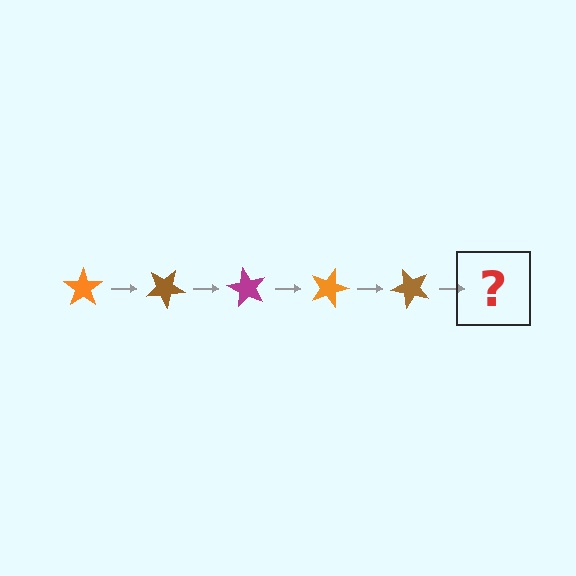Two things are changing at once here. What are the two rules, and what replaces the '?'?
The two rules are that it rotates 30 degrees each step and the color cycles through orange, brown, and magenta. The '?' should be a magenta star, rotated 150 degrees from the start.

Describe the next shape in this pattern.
It should be a magenta star, rotated 150 degrees from the start.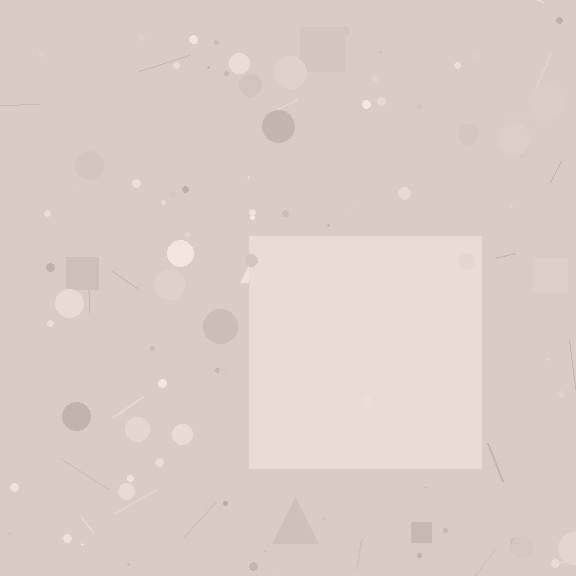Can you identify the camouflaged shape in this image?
The camouflaged shape is a square.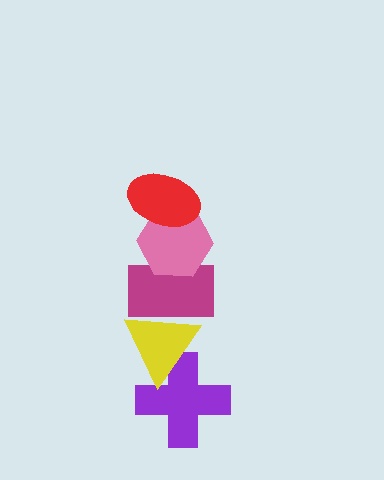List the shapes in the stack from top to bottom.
From top to bottom: the red ellipse, the pink hexagon, the magenta rectangle, the yellow triangle, the purple cross.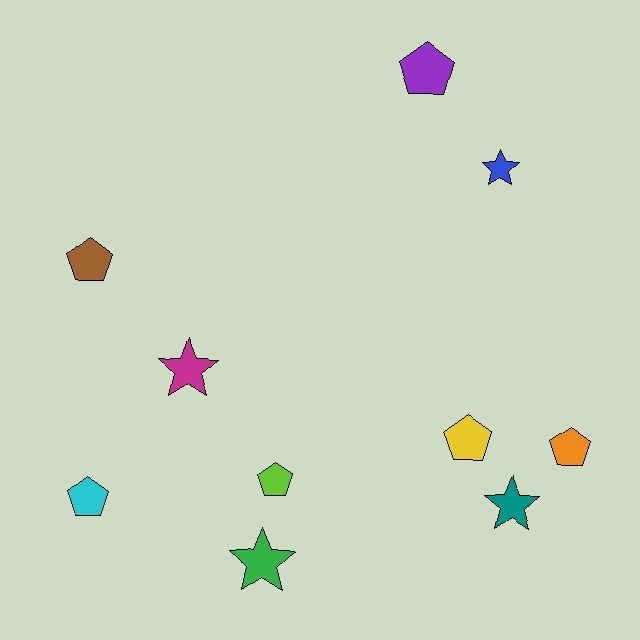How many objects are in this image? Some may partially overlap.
There are 10 objects.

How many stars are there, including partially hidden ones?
There are 4 stars.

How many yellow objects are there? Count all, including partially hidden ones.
There is 1 yellow object.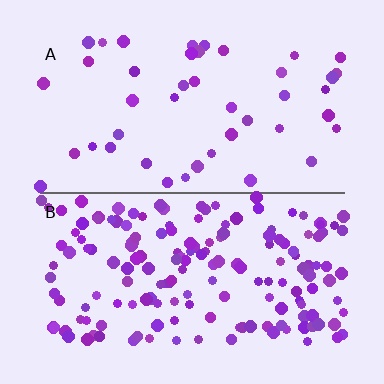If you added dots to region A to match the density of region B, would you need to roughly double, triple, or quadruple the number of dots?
Approximately quadruple.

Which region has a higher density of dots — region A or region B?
B (the bottom).